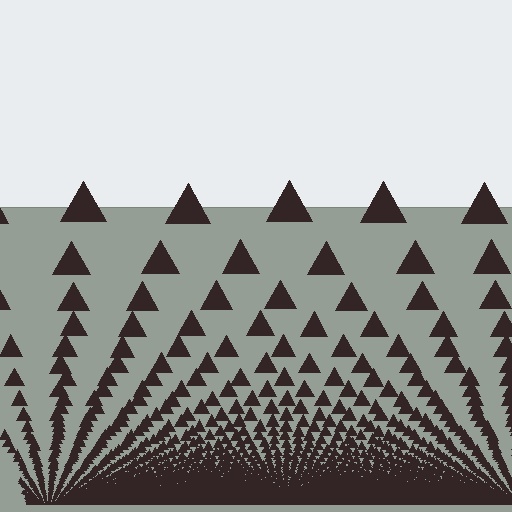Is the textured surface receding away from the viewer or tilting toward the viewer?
The surface appears to tilt toward the viewer. Texture elements get larger and sparser toward the top.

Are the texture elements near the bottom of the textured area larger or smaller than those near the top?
Smaller. The gradient is inverted — elements near the bottom are smaller and denser.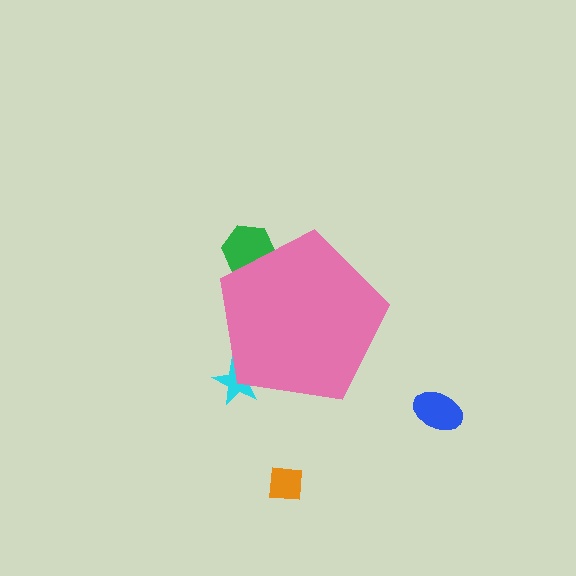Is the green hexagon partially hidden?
Yes, the green hexagon is partially hidden behind the pink pentagon.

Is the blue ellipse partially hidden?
No, the blue ellipse is fully visible.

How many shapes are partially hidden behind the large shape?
2 shapes are partially hidden.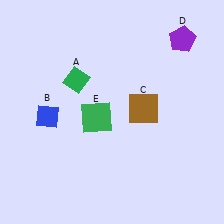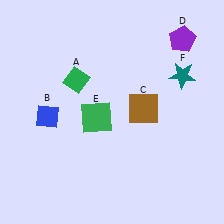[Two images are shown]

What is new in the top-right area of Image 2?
A teal star (F) was added in the top-right area of Image 2.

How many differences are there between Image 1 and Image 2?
There is 1 difference between the two images.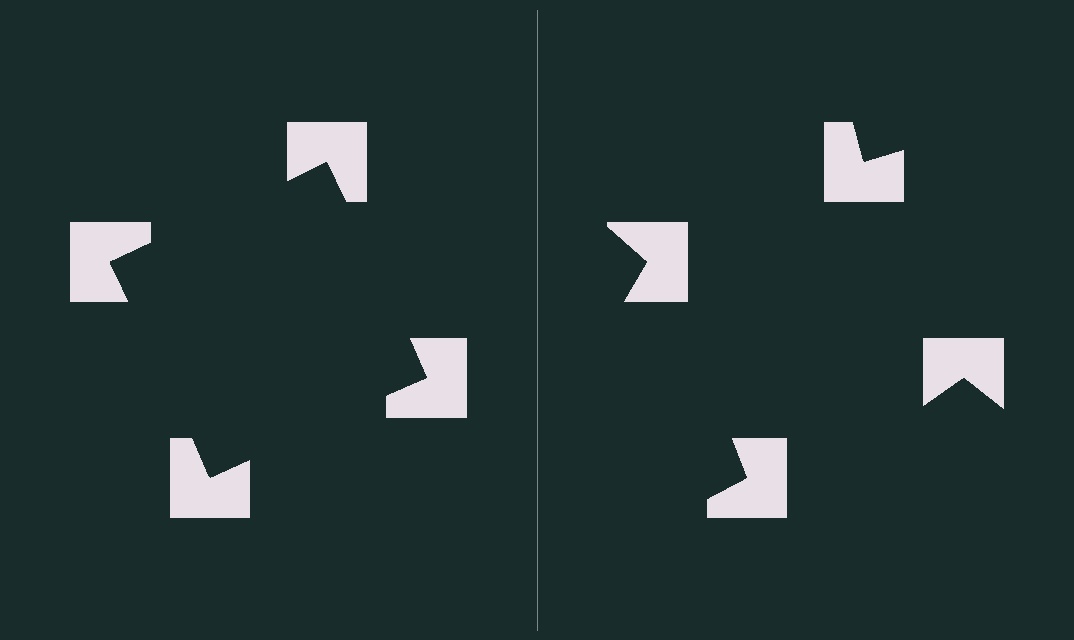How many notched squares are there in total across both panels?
8 — 4 on each side.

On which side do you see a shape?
An illusory square appears on the left side. On the right side the wedge cuts are rotated, so no coherent shape forms.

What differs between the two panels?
The notched squares are positioned identically on both sides; only the wedge orientations differ. On the left they align to a square; on the right they are misaligned.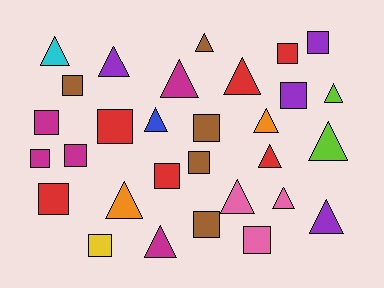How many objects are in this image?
There are 30 objects.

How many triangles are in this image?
There are 15 triangles.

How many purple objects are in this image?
There are 4 purple objects.